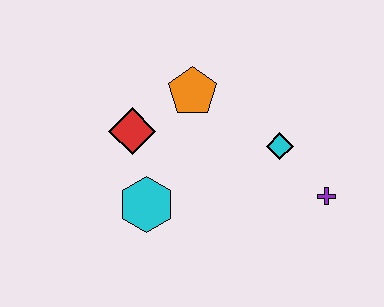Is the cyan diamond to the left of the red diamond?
No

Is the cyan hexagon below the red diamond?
Yes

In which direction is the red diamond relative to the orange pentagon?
The red diamond is to the left of the orange pentagon.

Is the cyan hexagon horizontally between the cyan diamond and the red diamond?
Yes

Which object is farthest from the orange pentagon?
The purple cross is farthest from the orange pentagon.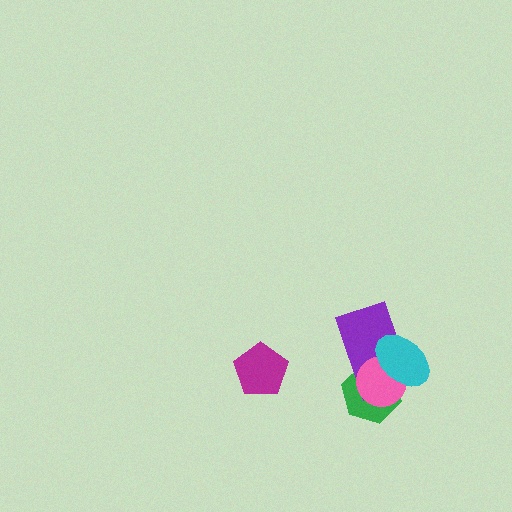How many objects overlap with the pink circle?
3 objects overlap with the pink circle.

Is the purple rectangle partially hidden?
Yes, it is partially covered by another shape.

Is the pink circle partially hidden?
Yes, it is partially covered by another shape.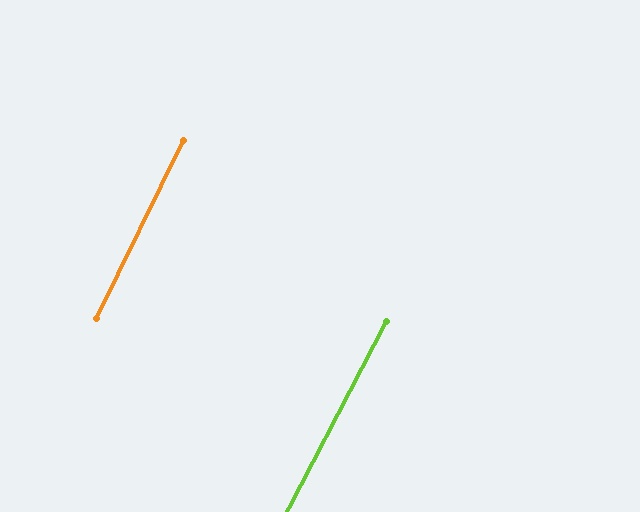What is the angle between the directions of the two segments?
Approximately 1 degree.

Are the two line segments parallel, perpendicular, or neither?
Parallel — their directions differ by only 1.4°.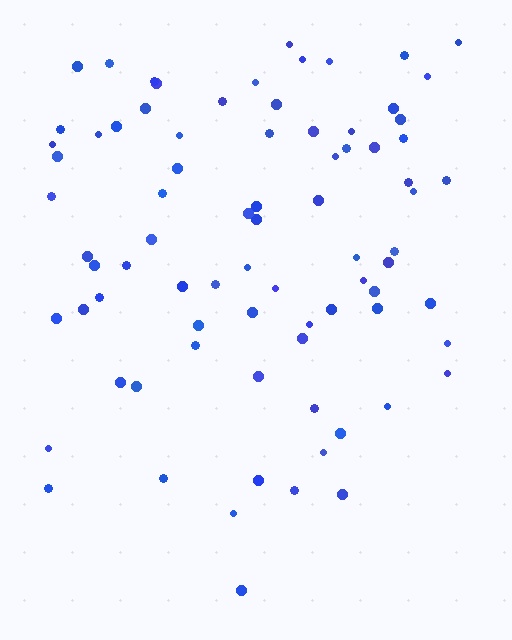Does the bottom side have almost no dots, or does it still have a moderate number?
Still a moderate number, just noticeably fewer than the top.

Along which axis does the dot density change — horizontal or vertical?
Vertical.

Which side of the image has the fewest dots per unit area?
The bottom.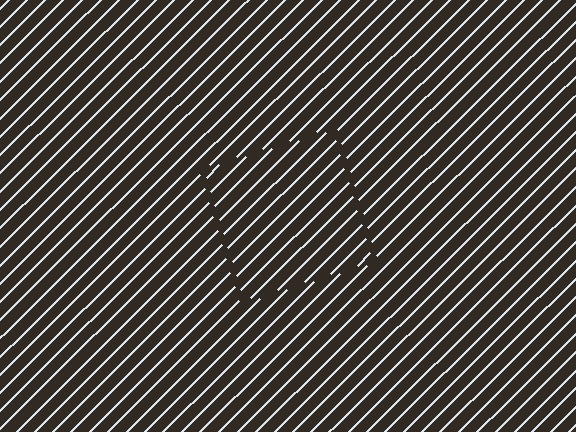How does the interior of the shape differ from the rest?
The interior of the shape contains the same grating, shifted by half a period — the contour is defined by the phase discontinuity where line-ends from the inner and outer gratings abut.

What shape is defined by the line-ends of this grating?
An illusory square. The interior of the shape contains the same grating, shifted by half a period — the contour is defined by the phase discontinuity where line-ends from the inner and outer gratings abut.